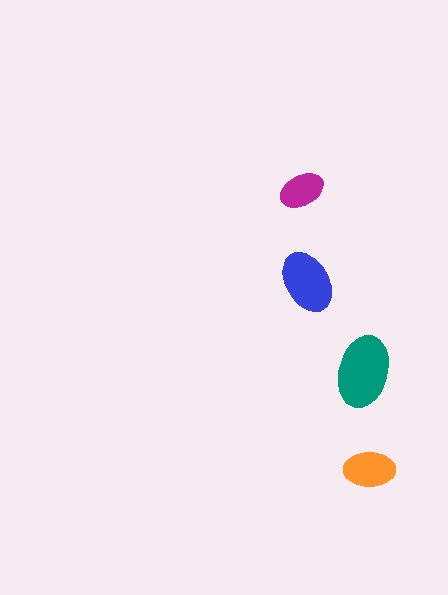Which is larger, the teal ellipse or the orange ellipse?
The teal one.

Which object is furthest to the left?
The magenta ellipse is leftmost.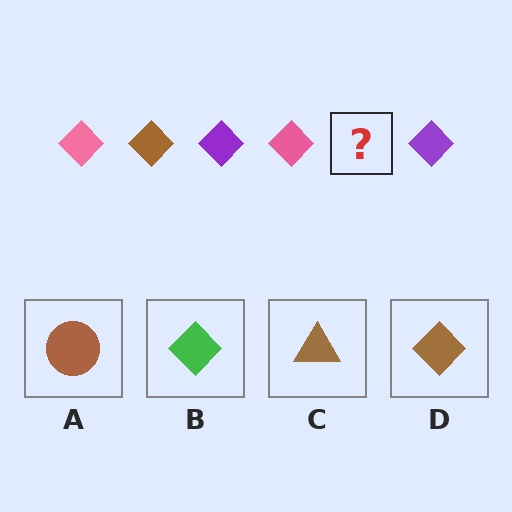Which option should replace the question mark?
Option D.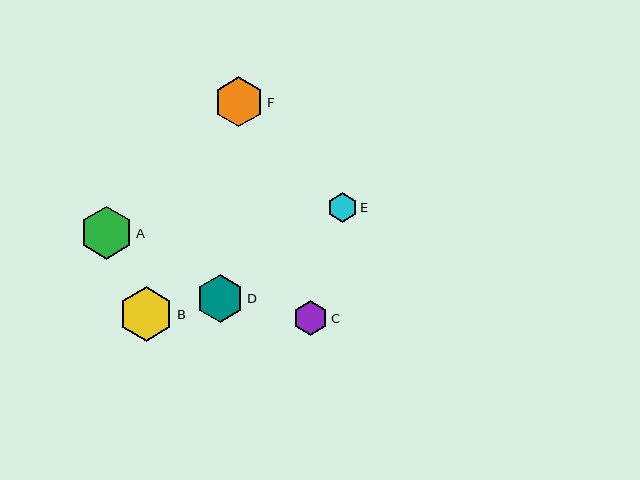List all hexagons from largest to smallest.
From largest to smallest: B, A, F, D, C, E.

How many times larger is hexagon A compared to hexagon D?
Hexagon A is approximately 1.1 times the size of hexagon D.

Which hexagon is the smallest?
Hexagon E is the smallest with a size of approximately 29 pixels.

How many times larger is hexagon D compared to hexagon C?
Hexagon D is approximately 1.4 times the size of hexagon C.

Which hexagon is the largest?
Hexagon B is the largest with a size of approximately 55 pixels.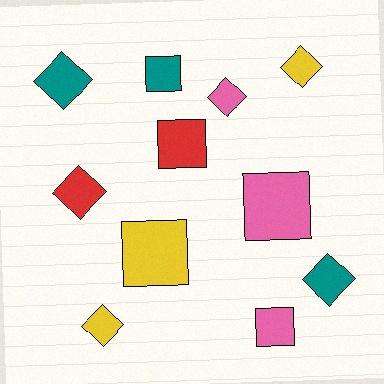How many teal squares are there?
There is 1 teal square.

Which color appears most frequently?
Pink, with 3 objects.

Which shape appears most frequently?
Diamond, with 6 objects.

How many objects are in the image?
There are 11 objects.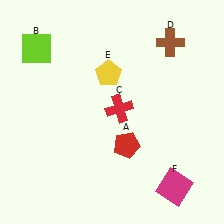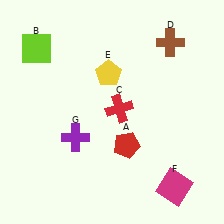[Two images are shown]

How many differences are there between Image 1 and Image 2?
There is 1 difference between the two images.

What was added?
A purple cross (G) was added in Image 2.